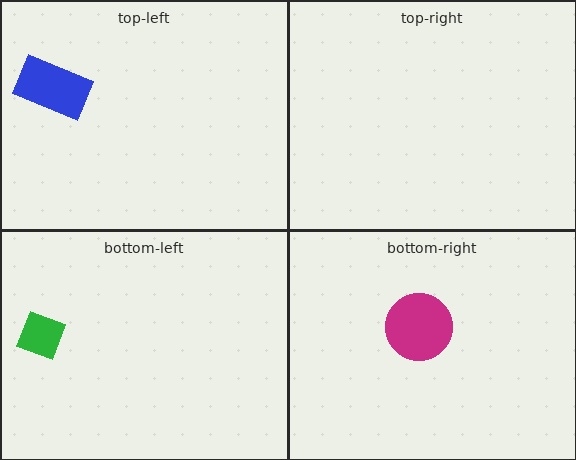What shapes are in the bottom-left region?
The green diamond.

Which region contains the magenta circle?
The bottom-right region.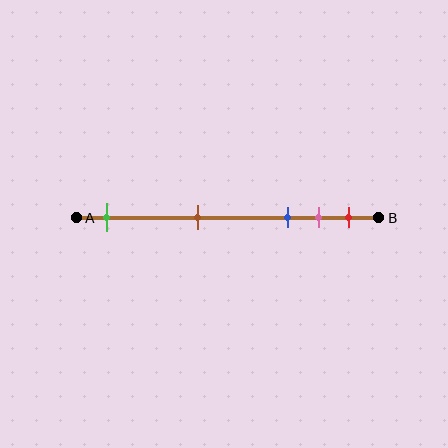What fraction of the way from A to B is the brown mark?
The brown mark is approximately 40% (0.4) of the way from A to B.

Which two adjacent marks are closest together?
The pink and red marks are the closest adjacent pair.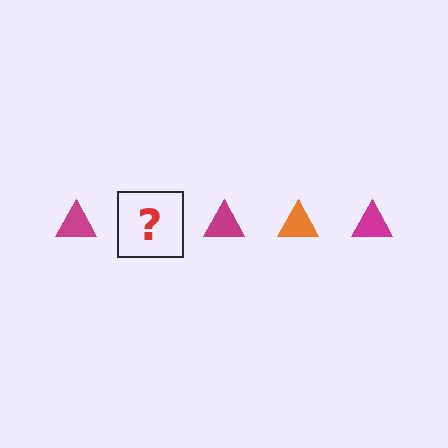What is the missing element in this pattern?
The missing element is an orange triangle.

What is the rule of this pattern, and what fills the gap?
The rule is that the pattern cycles through magenta, orange triangles. The gap should be filled with an orange triangle.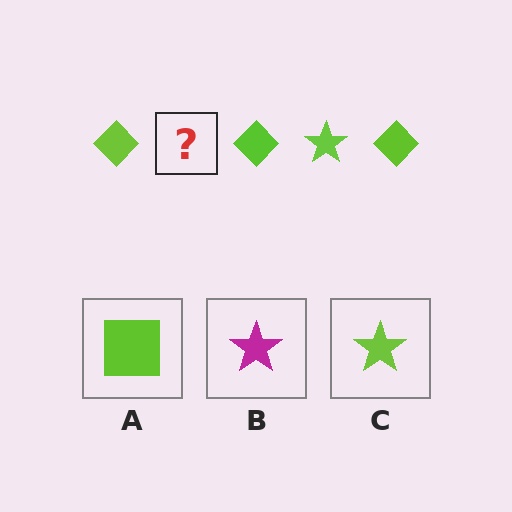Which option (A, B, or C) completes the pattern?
C.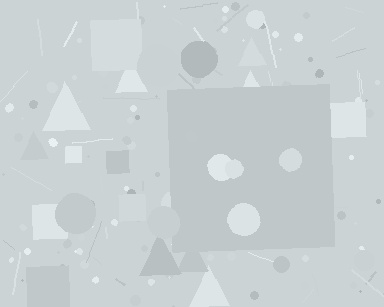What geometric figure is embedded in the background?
A square is embedded in the background.